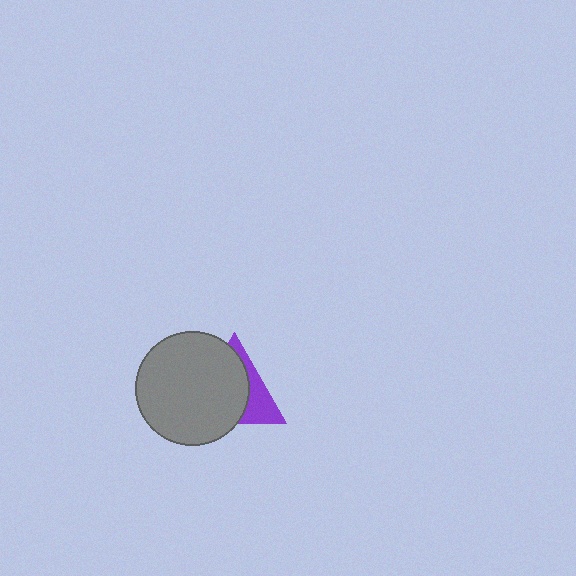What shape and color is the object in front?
The object in front is a gray circle.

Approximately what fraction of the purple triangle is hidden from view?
Roughly 66% of the purple triangle is hidden behind the gray circle.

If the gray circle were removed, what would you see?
You would see the complete purple triangle.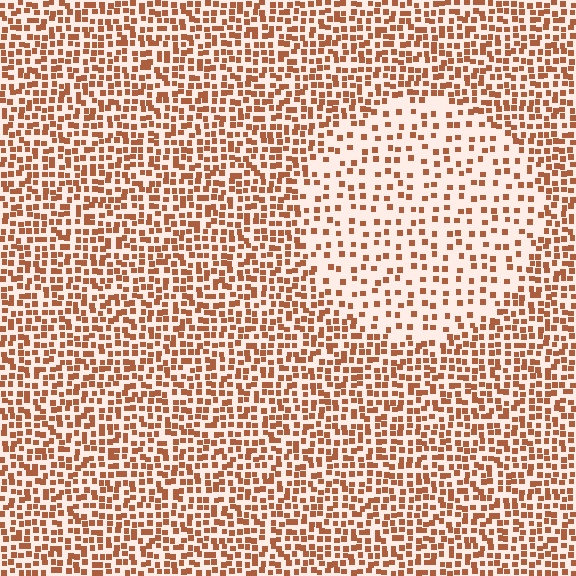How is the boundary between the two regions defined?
The boundary is defined by a change in element density (approximately 2.2x ratio). All elements are the same color, size, and shape.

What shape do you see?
I see a circle.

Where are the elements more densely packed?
The elements are more densely packed outside the circle boundary.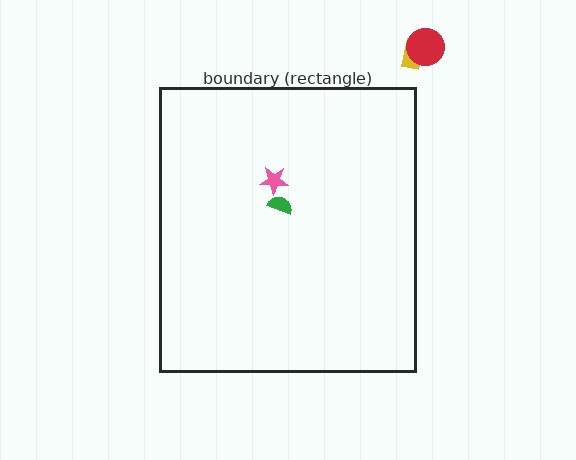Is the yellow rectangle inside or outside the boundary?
Outside.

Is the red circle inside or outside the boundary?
Outside.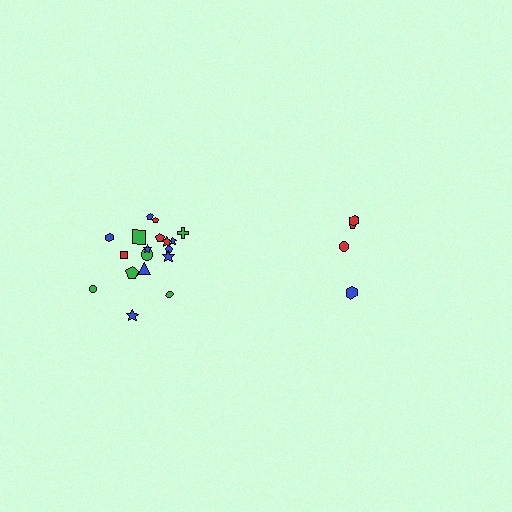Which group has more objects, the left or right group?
The left group.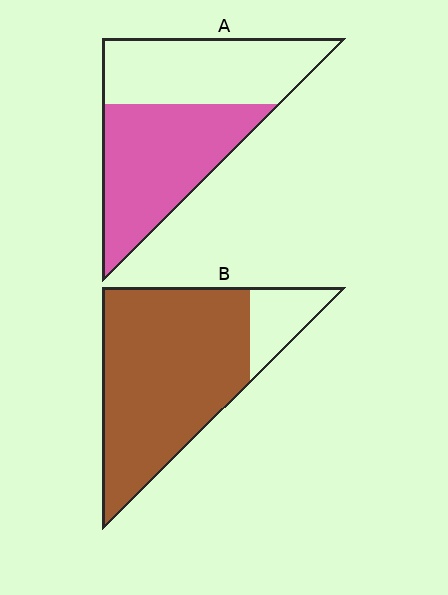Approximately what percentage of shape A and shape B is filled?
A is approximately 55% and B is approximately 85%.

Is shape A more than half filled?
Roughly half.